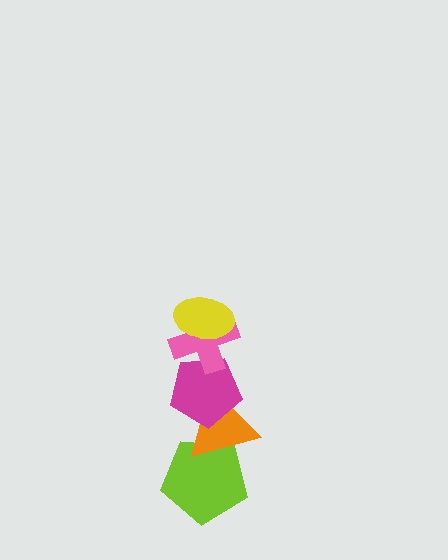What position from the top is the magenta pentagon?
The magenta pentagon is 3rd from the top.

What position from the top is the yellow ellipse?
The yellow ellipse is 1st from the top.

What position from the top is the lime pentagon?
The lime pentagon is 5th from the top.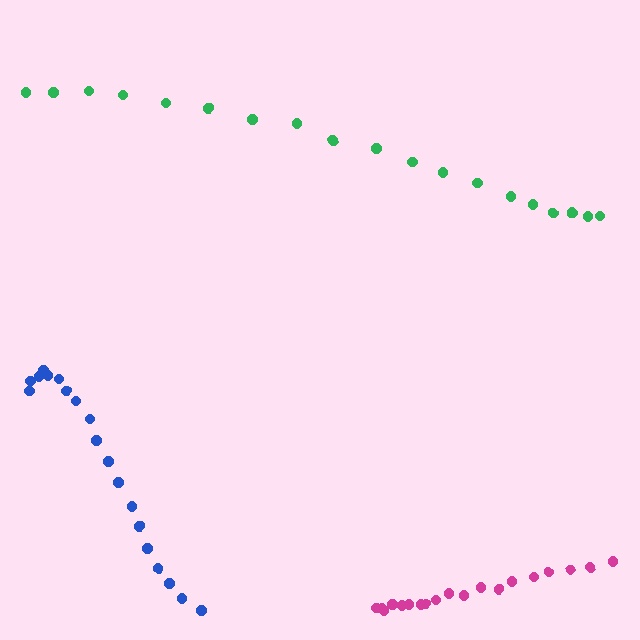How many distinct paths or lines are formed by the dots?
There are 3 distinct paths.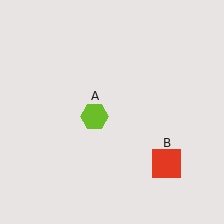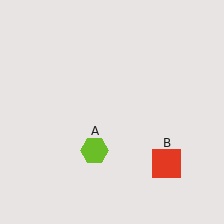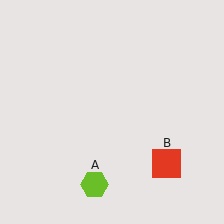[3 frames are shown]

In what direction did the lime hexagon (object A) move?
The lime hexagon (object A) moved down.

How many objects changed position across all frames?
1 object changed position: lime hexagon (object A).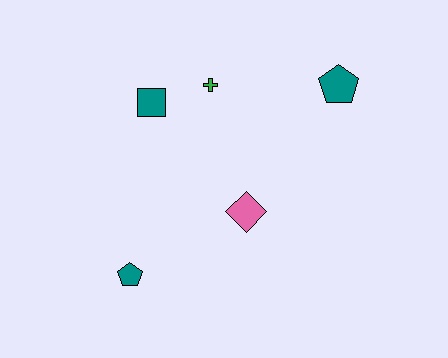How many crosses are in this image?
There is 1 cross.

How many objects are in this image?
There are 5 objects.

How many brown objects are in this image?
There are no brown objects.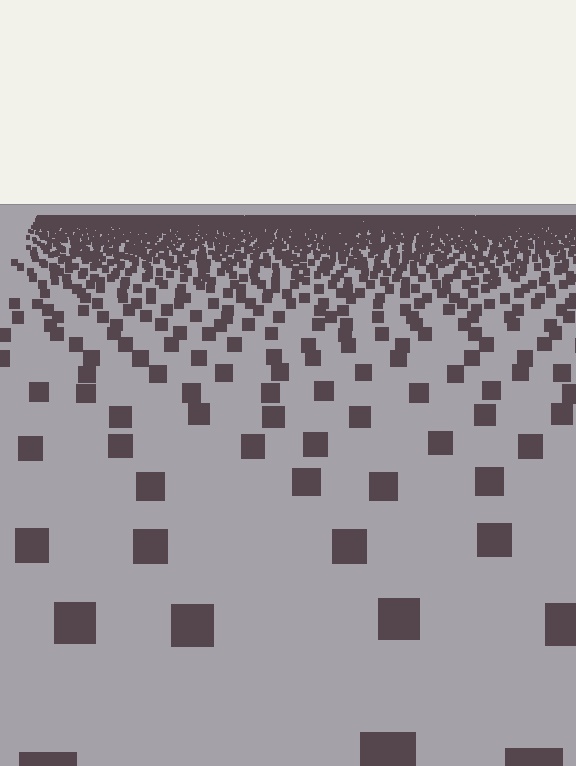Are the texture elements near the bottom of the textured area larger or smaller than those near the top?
Larger. Near the bottom, elements are closer to the viewer and appear at a bigger on-screen size.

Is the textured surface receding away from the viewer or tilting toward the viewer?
The surface is receding away from the viewer. Texture elements get smaller and denser toward the top.